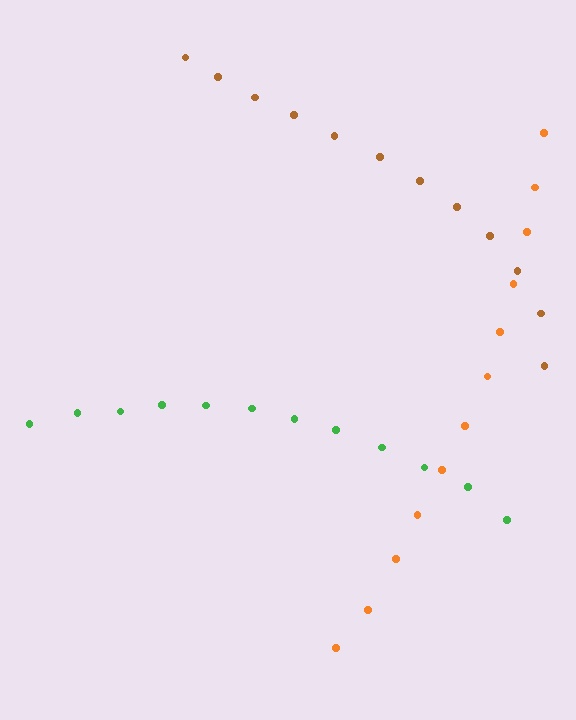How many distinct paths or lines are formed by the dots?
There are 3 distinct paths.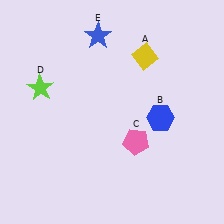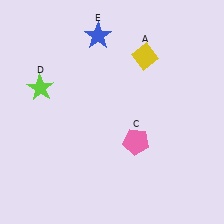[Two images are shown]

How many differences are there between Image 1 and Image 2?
There is 1 difference between the two images.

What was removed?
The blue hexagon (B) was removed in Image 2.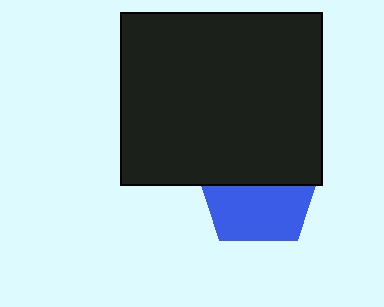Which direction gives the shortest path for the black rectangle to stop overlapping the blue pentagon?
Moving up gives the shortest separation.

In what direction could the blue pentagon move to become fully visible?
The blue pentagon could move down. That would shift it out from behind the black rectangle entirely.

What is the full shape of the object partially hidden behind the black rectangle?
The partially hidden object is a blue pentagon.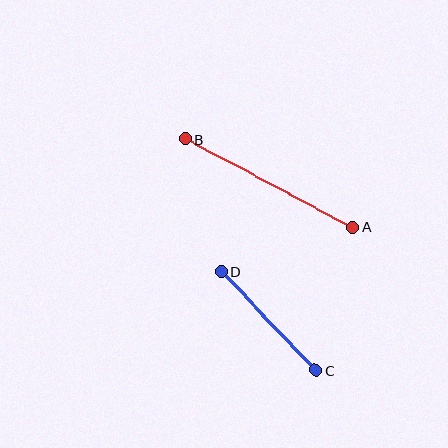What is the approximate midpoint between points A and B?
The midpoint is at approximately (269, 183) pixels.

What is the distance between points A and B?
The distance is approximately 189 pixels.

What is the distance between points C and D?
The distance is approximately 136 pixels.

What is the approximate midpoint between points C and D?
The midpoint is at approximately (268, 321) pixels.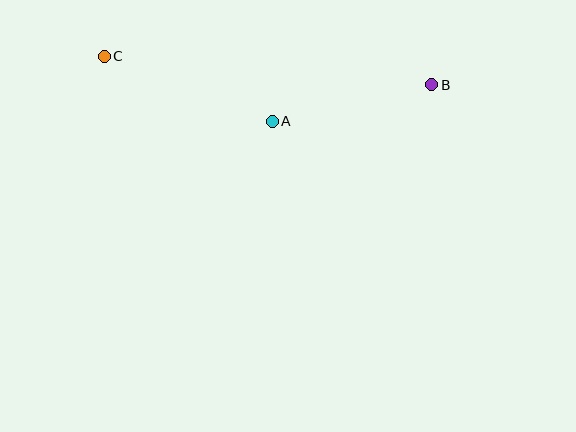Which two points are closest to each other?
Points A and B are closest to each other.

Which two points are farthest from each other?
Points B and C are farthest from each other.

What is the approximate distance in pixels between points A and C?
The distance between A and C is approximately 180 pixels.